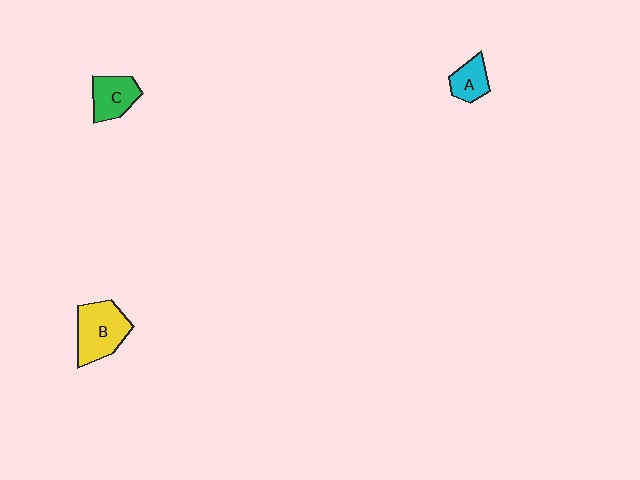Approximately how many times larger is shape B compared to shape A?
Approximately 1.9 times.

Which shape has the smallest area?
Shape A (cyan).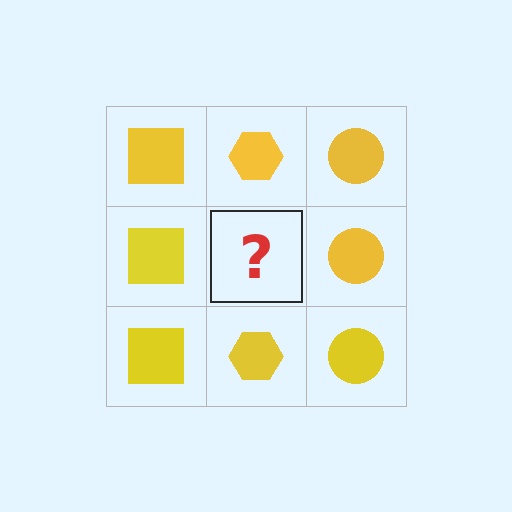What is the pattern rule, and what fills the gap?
The rule is that each column has a consistent shape. The gap should be filled with a yellow hexagon.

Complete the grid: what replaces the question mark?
The question mark should be replaced with a yellow hexagon.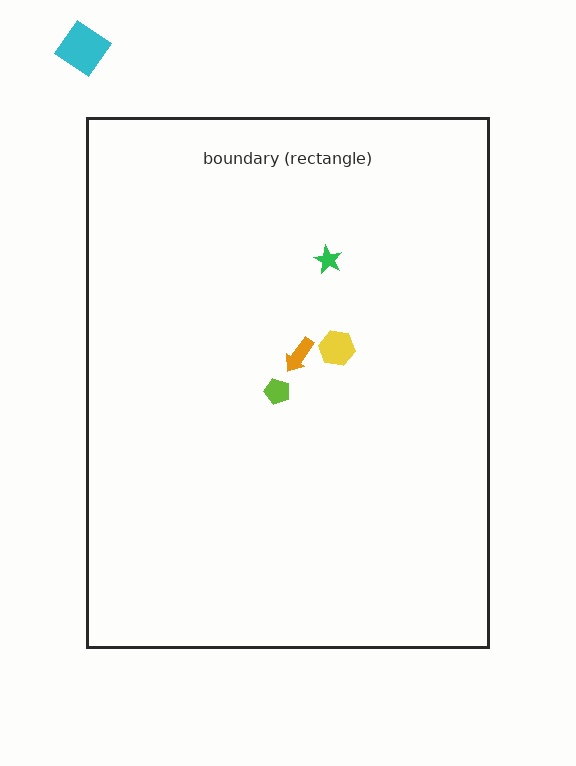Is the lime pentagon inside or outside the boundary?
Inside.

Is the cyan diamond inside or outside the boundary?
Outside.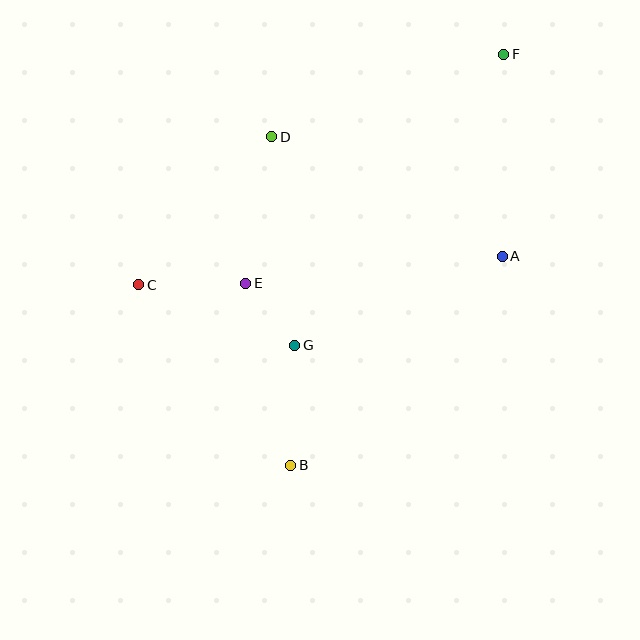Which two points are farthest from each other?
Points B and F are farthest from each other.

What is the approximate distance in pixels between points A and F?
The distance between A and F is approximately 202 pixels.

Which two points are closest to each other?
Points E and G are closest to each other.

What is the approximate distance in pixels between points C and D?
The distance between C and D is approximately 199 pixels.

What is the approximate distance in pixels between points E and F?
The distance between E and F is approximately 345 pixels.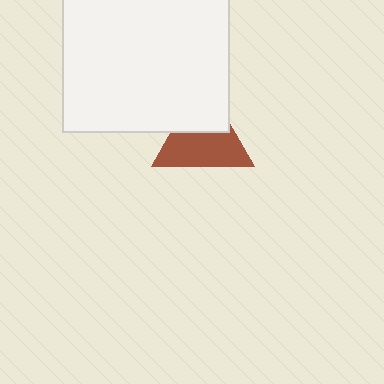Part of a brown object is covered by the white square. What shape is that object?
It is a triangle.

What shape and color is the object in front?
The object in front is a white square.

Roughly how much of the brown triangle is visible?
About half of it is visible (roughly 61%).